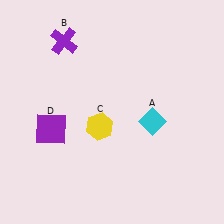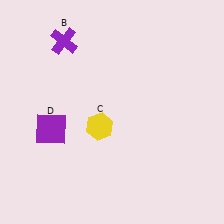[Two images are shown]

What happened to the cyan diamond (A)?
The cyan diamond (A) was removed in Image 2. It was in the bottom-right area of Image 1.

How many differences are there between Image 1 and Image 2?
There is 1 difference between the two images.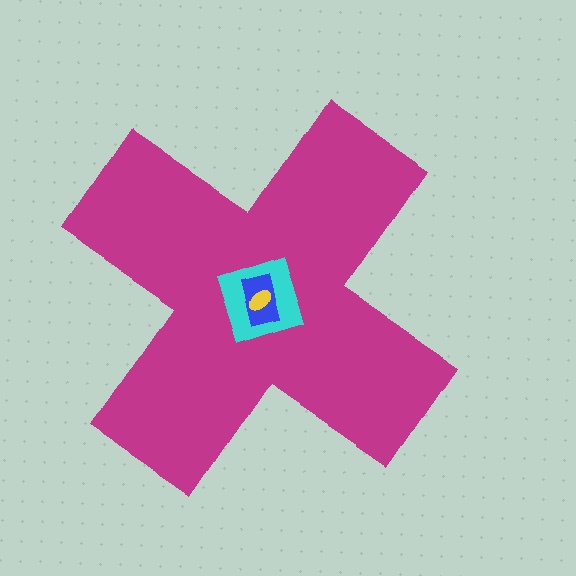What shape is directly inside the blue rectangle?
The yellow ellipse.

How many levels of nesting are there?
4.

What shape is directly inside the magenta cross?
The cyan square.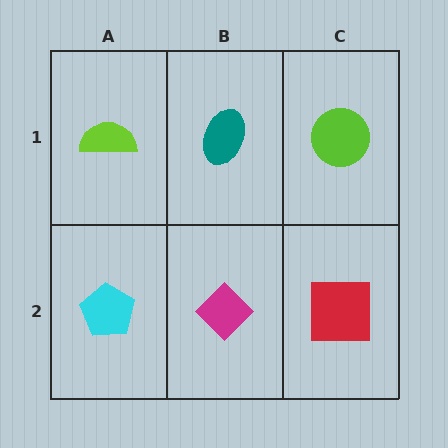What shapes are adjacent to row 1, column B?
A magenta diamond (row 2, column B), a lime semicircle (row 1, column A), a lime circle (row 1, column C).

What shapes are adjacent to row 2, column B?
A teal ellipse (row 1, column B), a cyan pentagon (row 2, column A), a red square (row 2, column C).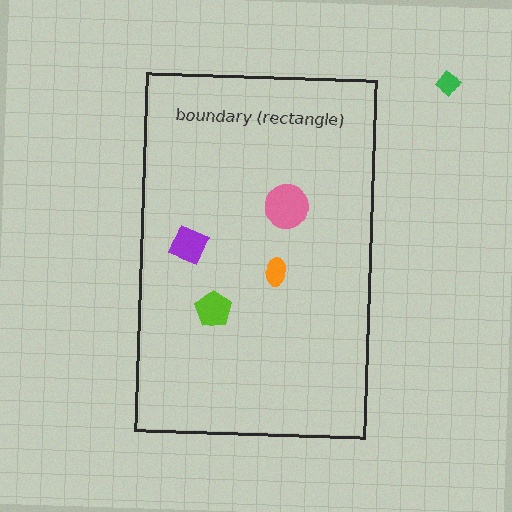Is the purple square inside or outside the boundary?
Inside.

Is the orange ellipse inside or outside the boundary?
Inside.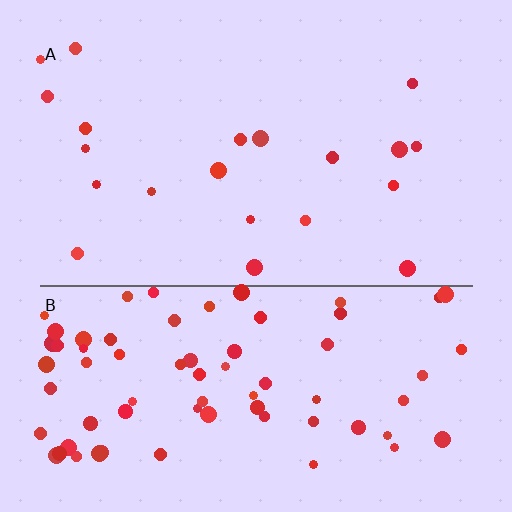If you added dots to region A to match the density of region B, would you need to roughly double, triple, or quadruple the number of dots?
Approximately quadruple.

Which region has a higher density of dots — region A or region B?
B (the bottom).